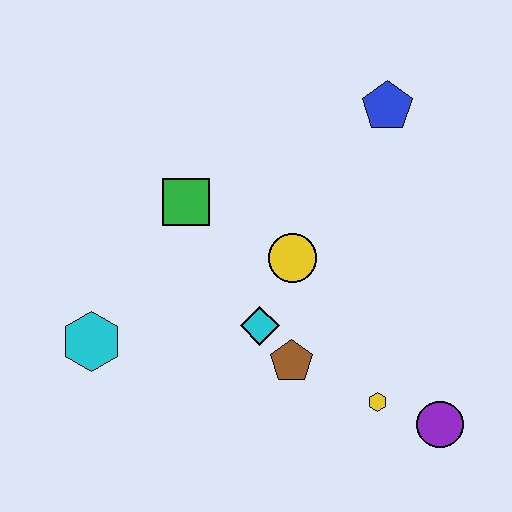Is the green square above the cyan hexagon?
Yes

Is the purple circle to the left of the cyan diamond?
No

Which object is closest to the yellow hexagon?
The purple circle is closest to the yellow hexagon.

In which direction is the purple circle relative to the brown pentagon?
The purple circle is to the right of the brown pentagon.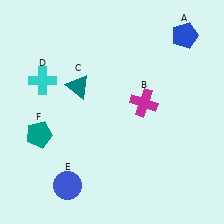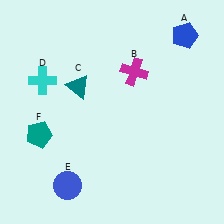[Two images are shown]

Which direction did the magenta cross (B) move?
The magenta cross (B) moved up.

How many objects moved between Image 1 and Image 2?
1 object moved between the two images.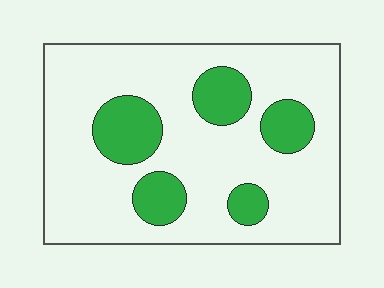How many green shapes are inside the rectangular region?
5.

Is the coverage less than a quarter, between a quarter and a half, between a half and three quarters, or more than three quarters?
Less than a quarter.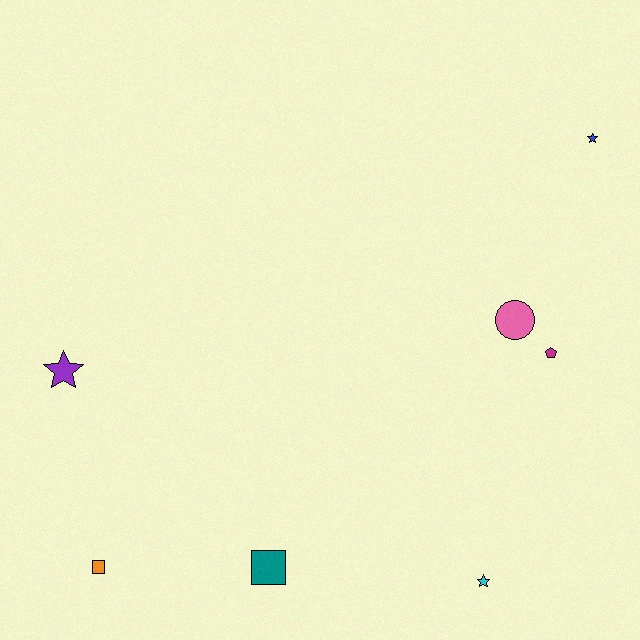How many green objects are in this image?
There are no green objects.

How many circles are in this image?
There is 1 circle.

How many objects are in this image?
There are 7 objects.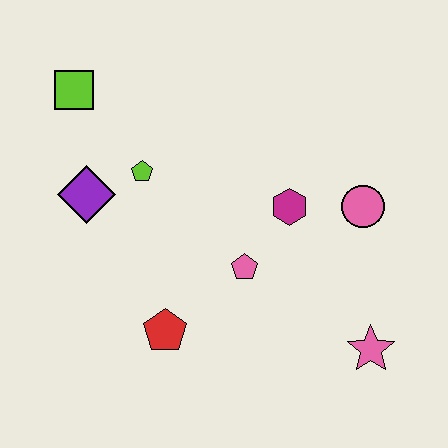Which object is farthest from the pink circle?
The lime square is farthest from the pink circle.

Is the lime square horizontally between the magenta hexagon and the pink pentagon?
No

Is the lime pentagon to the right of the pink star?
No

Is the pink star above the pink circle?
No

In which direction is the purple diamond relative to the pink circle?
The purple diamond is to the left of the pink circle.